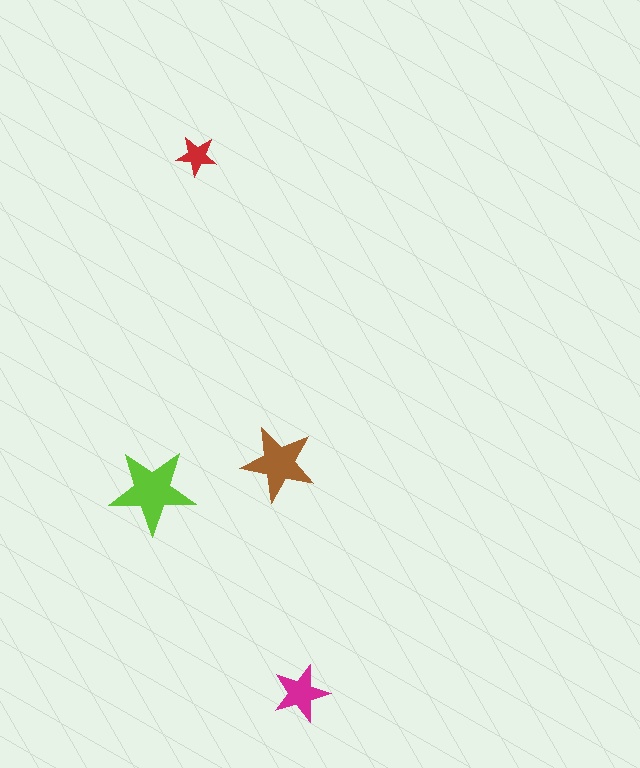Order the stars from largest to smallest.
the lime one, the brown one, the magenta one, the red one.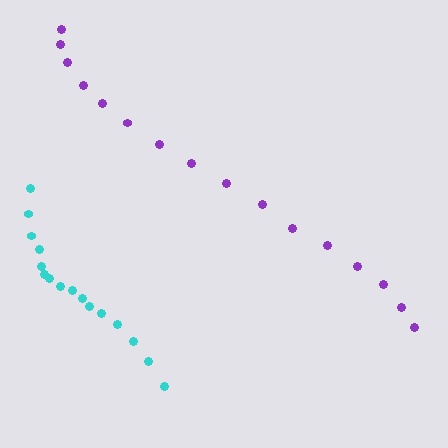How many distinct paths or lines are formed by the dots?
There are 2 distinct paths.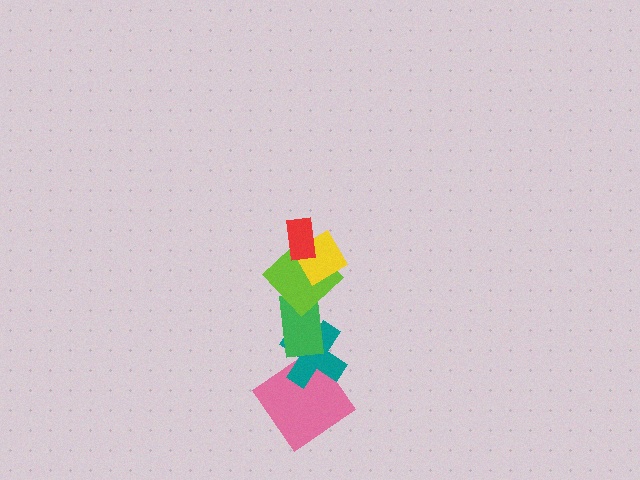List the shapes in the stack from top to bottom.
From top to bottom: the red rectangle, the yellow diamond, the lime diamond, the green rectangle, the teal cross, the pink diamond.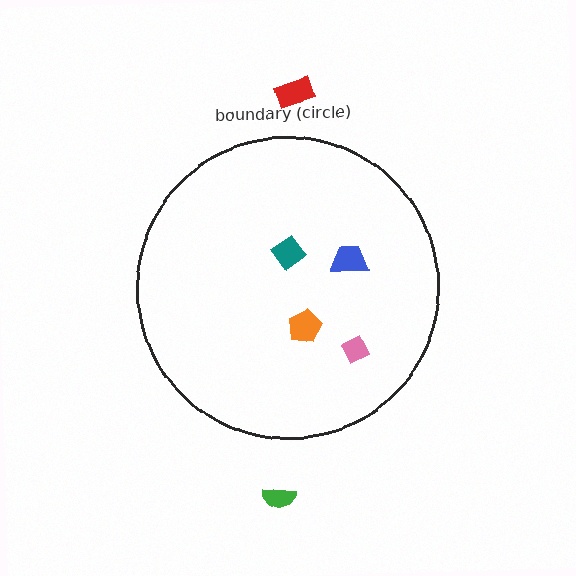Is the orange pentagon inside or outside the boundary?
Inside.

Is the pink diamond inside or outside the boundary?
Inside.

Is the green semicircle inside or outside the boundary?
Outside.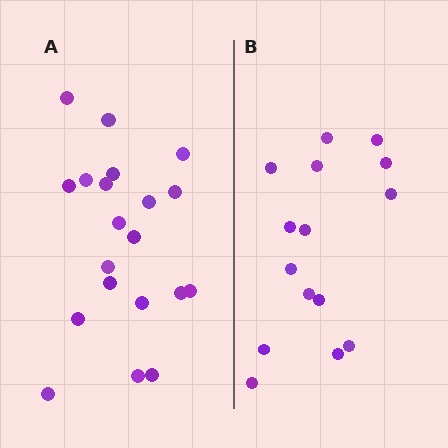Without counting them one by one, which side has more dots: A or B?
Region A (the left region) has more dots.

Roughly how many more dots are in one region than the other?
Region A has about 5 more dots than region B.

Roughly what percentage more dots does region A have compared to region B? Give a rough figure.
About 35% more.